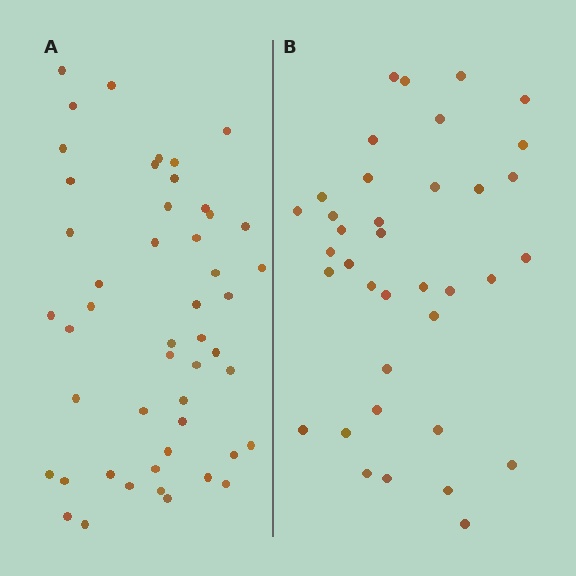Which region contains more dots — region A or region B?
Region A (the left region) has more dots.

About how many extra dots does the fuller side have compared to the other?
Region A has roughly 12 or so more dots than region B.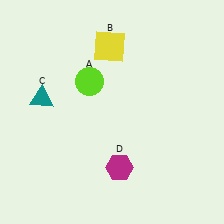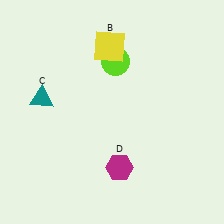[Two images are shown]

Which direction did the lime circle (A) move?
The lime circle (A) moved right.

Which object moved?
The lime circle (A) moved right.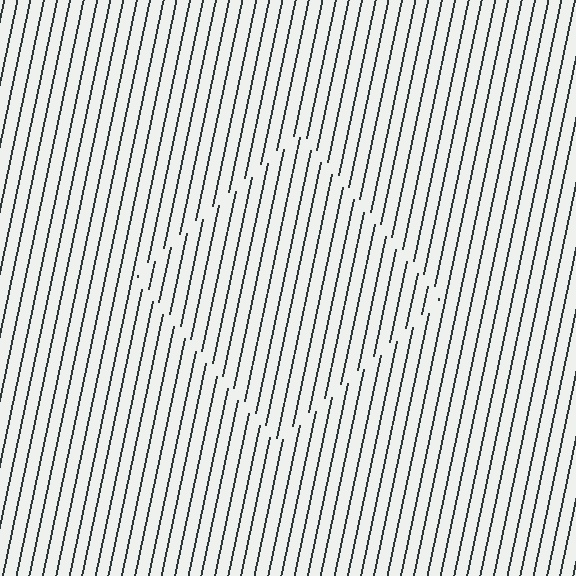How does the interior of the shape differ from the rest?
The interior of the shape contains the same grating, shifted by half a period — the contour is defined by the phase discontinuity where line-ends from the inner and outer gratings abut.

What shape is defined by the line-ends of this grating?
An illusory square. The interior of the shape contains the same grating, shifted by half a period — the contour is defined by the phase discontinuity where line-ends from the inner and outer gratings abut.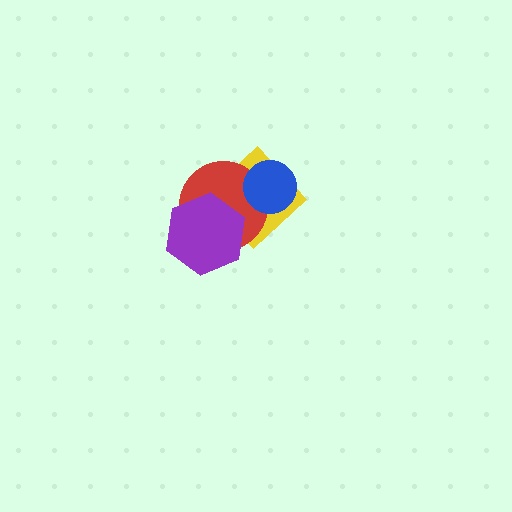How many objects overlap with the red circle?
3 objects overlap with the red circle.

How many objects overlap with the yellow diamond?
3 objects overlap with the yellow diamond.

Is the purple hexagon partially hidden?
No, no other shape covers it.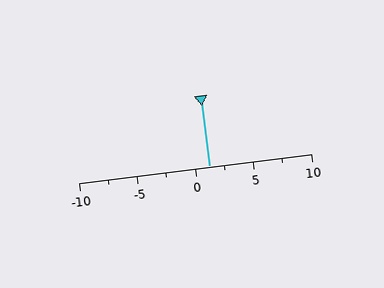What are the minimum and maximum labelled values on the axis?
The axis runs from -10 to 10.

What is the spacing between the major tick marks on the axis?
The major ticks are spaced 5 apart.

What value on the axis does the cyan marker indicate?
The marker indicates approximately 1.2.